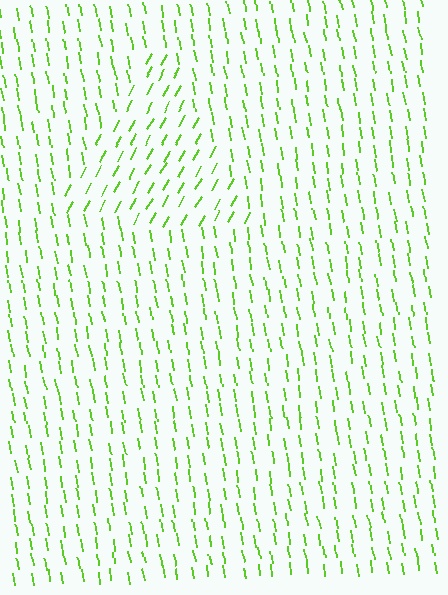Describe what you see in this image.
The image is filled with small lime line segments. A triangle region in the image has lines oriented differently from the surrounding lines, creating a visible texture boundary.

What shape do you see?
I see a triangle.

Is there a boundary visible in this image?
Yes, there is a texture boundary formed by a change in line orientation.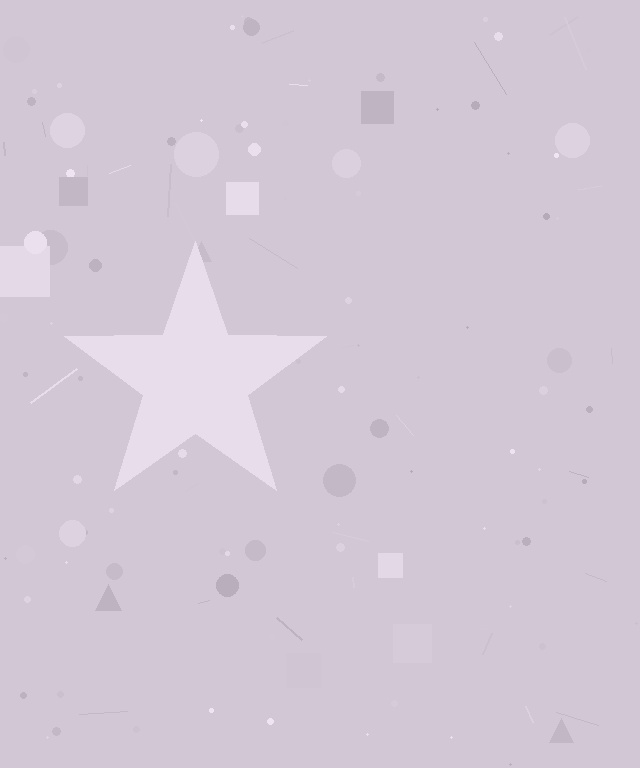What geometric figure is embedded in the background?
A star is embedded in the background.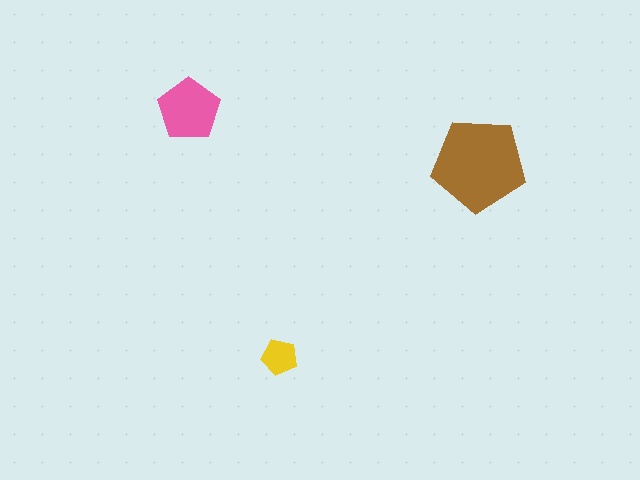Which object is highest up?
The pink pentagon is topmost.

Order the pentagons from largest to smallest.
the brown one, the pink one, the yellow one.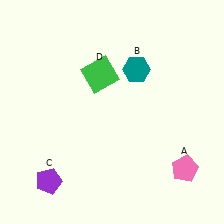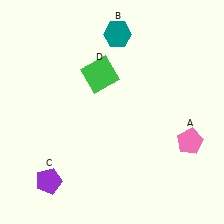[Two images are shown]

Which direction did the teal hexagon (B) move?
The teal hexagon (B) moved up.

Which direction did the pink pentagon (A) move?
The pink pentagon (A) moved up.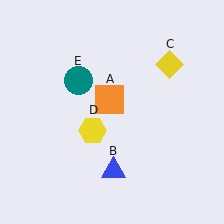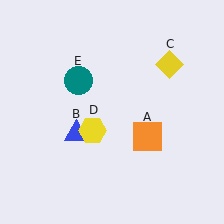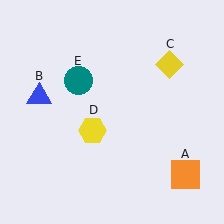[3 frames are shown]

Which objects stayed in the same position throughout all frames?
Yellow diamond (object C) and yellow hexagon (object D) and teal circle (object E) remained stationary.